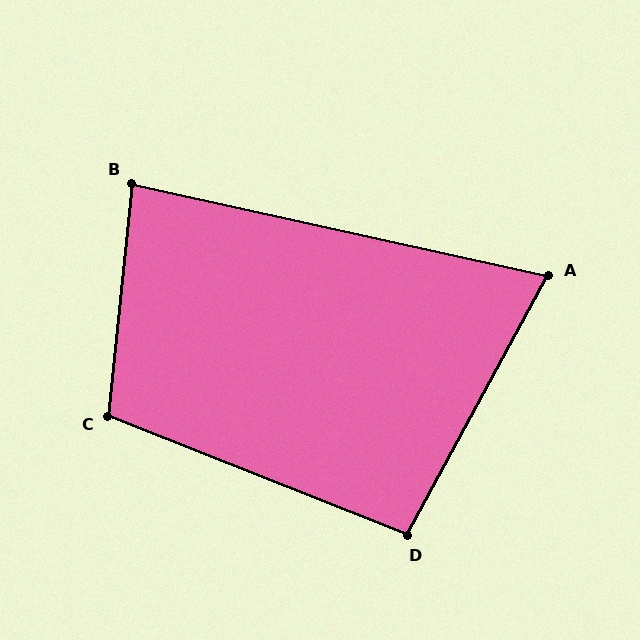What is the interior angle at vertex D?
Approximately 97 degrees (obtuse).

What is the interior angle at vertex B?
Approximately 83 degrees (acute).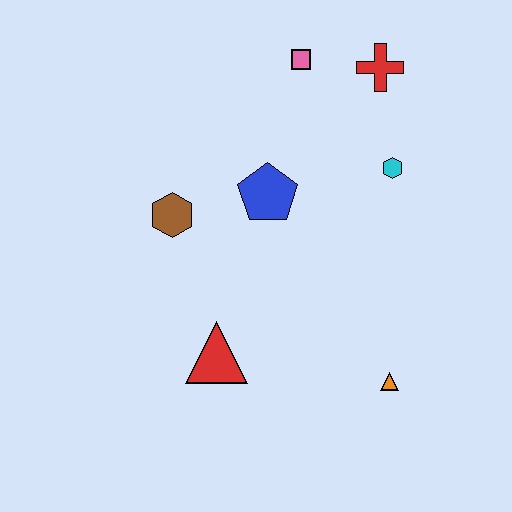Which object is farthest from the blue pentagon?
The orange triangle is farthest from the blue pentagon.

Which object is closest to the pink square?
The red cross is closest to the pink square.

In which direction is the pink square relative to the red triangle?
The pink square is above the red triangle.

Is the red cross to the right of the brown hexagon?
Yes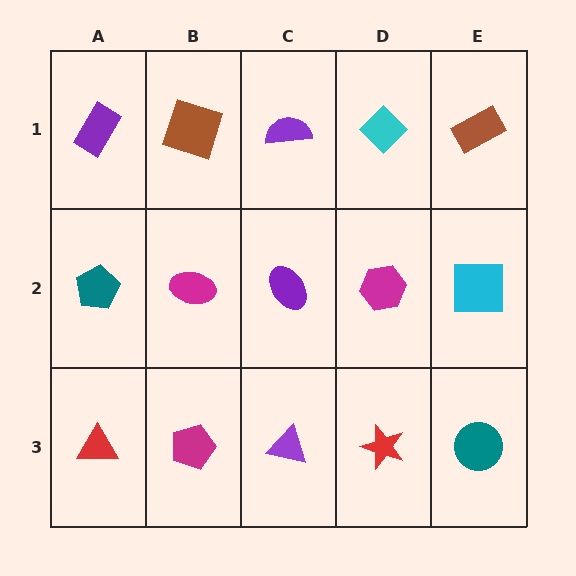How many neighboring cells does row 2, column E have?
3.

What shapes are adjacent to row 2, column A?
A purple rectangle (row 1, column A), a red triangle (row 3, column A), a magenta ellipse (row 2, column B).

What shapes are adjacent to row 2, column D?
A cyan diamond (row 1, column D), a red star (row 3, column D), a purple ellipse (row 2, column C), a cyan square (row 2, column E).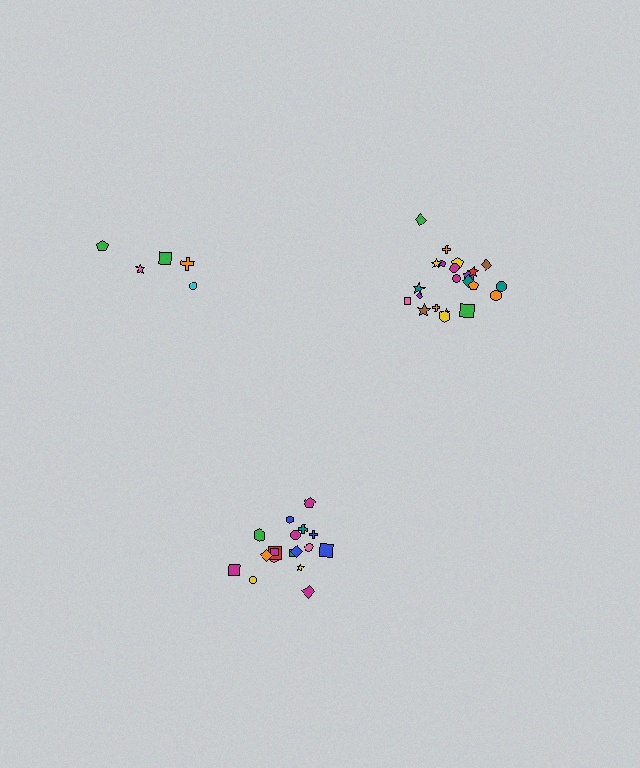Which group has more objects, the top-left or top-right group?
The top-right group.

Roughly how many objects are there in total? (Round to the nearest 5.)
Roughly 45 objects in total.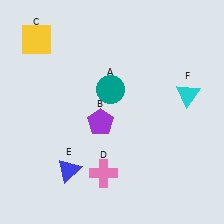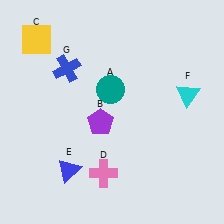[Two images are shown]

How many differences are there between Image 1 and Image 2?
There is 1 difference between the two images.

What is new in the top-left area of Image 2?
A blue cross (G) was added in the top-left area of Image 2.